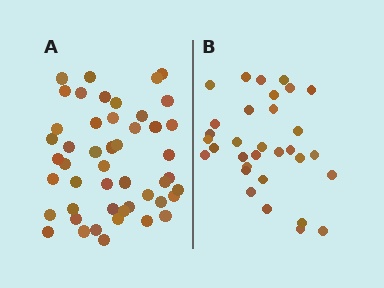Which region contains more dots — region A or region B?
Region A (the left region) has more dots.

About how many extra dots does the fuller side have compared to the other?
Region A has approximately 15 more dots than region B.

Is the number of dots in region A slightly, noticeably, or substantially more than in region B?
Region A has substantially more. The ratio is roughly 1.5 to 1.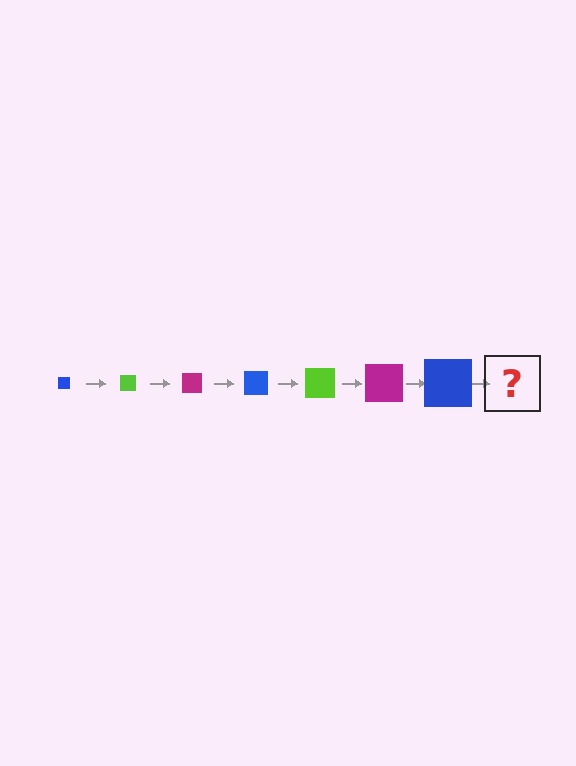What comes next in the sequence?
The next element should be a lime square, larger than the previous one.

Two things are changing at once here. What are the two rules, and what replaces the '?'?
The two rules are that the square grows larger each step and the color cycles through blue, lime, and magenta. The '?' should be a lime square, larger than the previous one.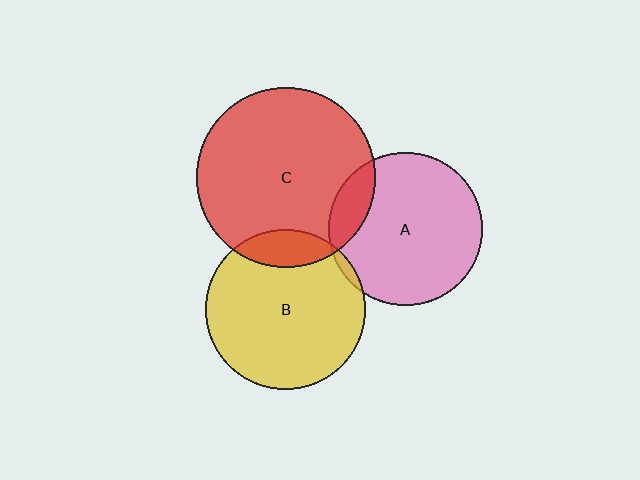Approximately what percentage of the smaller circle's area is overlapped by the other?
Approximately 5%.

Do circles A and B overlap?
Yes.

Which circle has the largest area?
Circle C (red).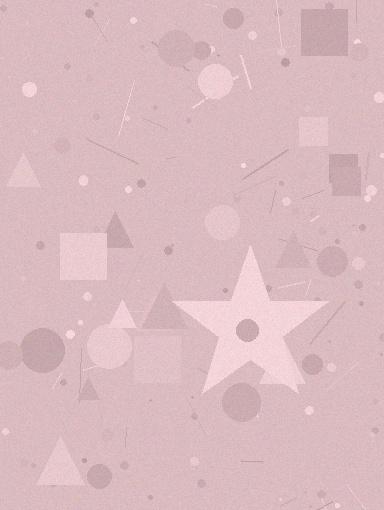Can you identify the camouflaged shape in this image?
The camouflaged shape is a star.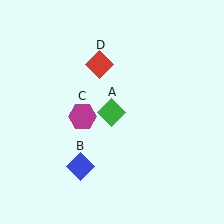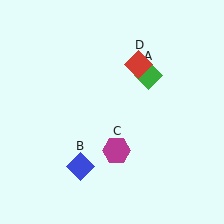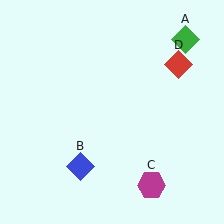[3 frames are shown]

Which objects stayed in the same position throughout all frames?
Blue diamond (object B) remained stationary.